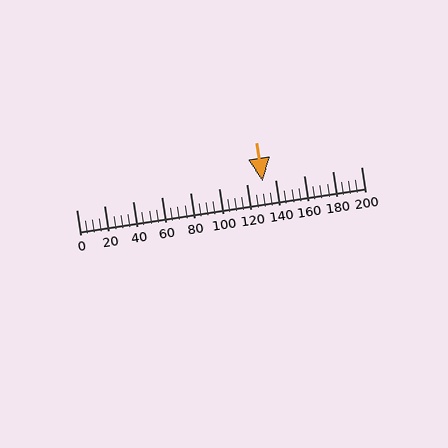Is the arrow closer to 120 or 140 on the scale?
The arrow is closer to 140.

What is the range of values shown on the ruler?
The ruler shows values from 0 to 200.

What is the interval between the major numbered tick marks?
The major tick marks are spaced 20 units apart.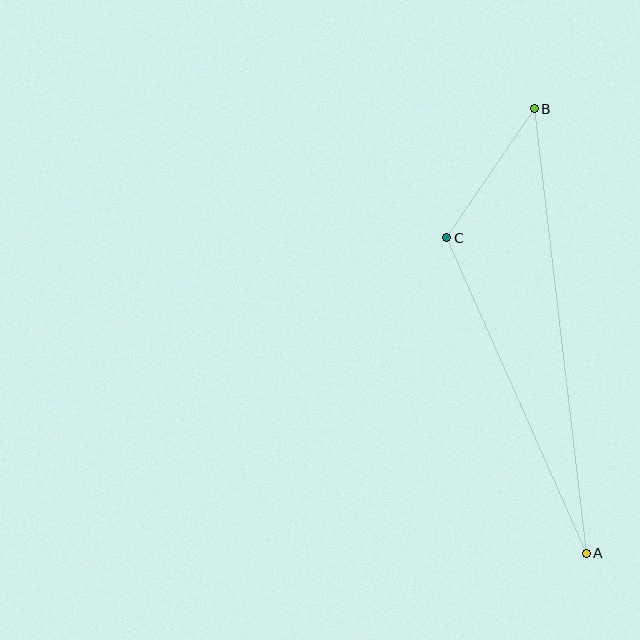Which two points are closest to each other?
Points B and C are closest to each other.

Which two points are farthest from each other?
Points A and B are farthest from each other.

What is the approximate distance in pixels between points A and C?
The distance between A and C is approximately 345 pixels.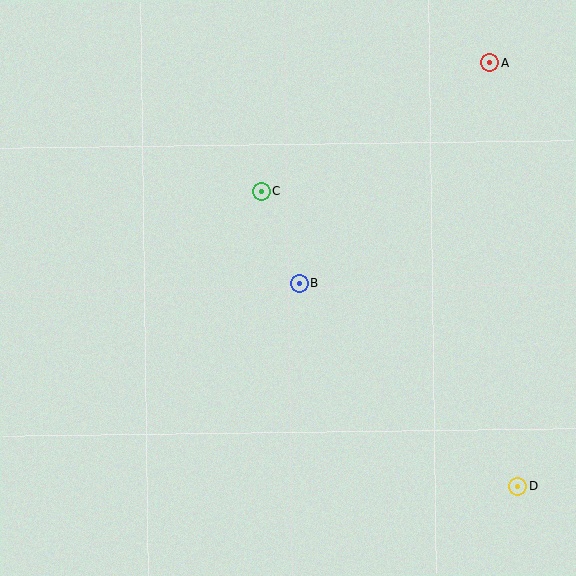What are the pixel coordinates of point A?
Point A is at (490, 63).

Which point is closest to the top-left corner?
Point C is closest to the top-left corner.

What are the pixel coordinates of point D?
Point D is at (517, 486).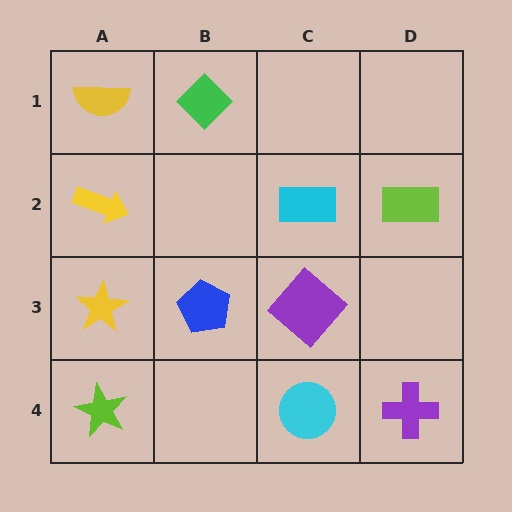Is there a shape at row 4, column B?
No, that cell is empty.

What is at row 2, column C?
A cyan rectangle.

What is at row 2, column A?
A yellow arrow.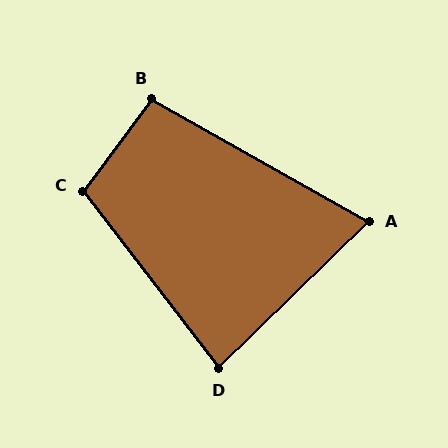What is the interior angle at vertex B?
Approximately 97 degrees (obtuse).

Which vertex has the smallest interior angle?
A, at approximately 74 degrees.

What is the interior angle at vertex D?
Approximately 83 degrees (acute).